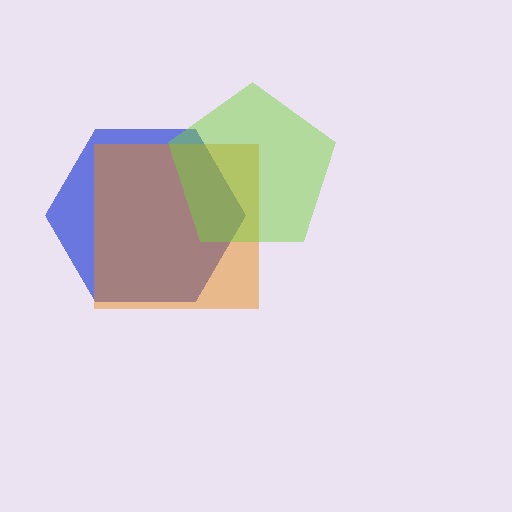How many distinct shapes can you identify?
There are 3 distinct shapes: a blue hexagon, an orange square, a lime pentagon.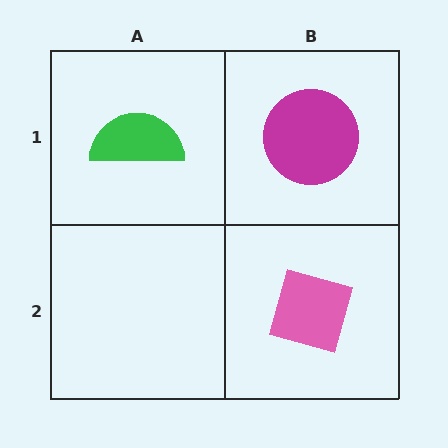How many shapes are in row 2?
1 shape.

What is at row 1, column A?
A green semicircle.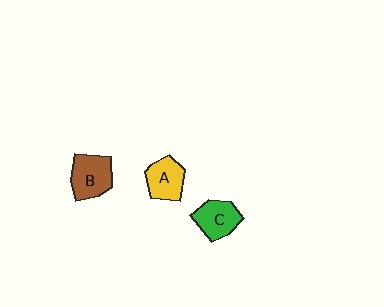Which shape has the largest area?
Shape B (brown).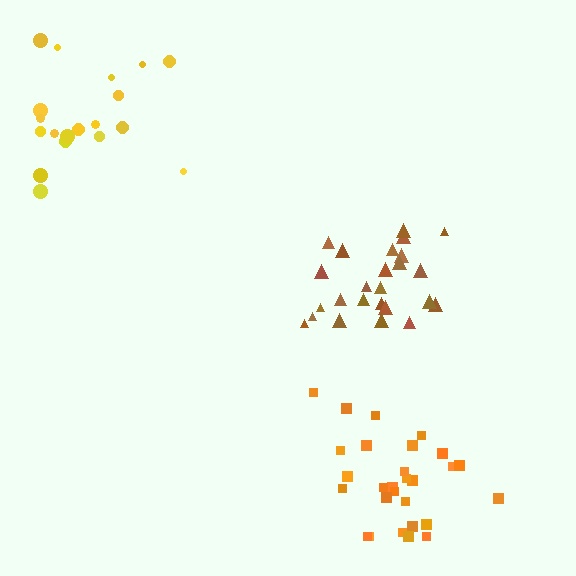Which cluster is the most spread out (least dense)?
Yellow.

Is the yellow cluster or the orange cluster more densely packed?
Orange.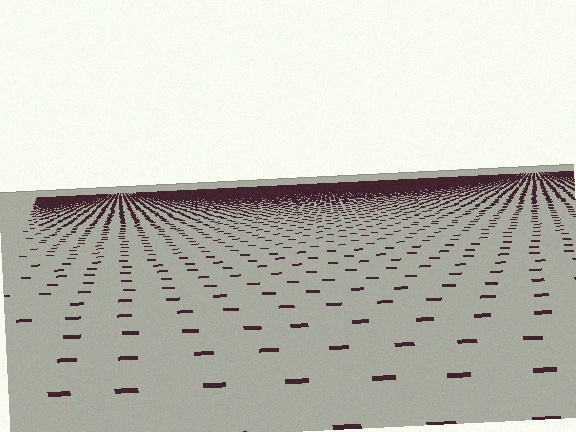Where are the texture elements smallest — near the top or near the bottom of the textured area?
Near the top.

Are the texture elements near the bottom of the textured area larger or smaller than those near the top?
Larger. Near the bottom, elements are closer to the viewer and appear at a bigger on-screen size.